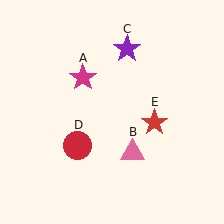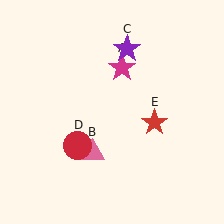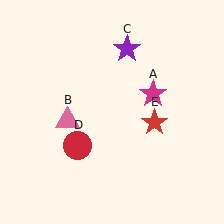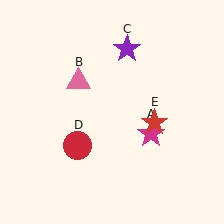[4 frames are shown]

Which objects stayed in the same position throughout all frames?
Purple star (object C) and red circle (object D) and red star (object E) remained stationary.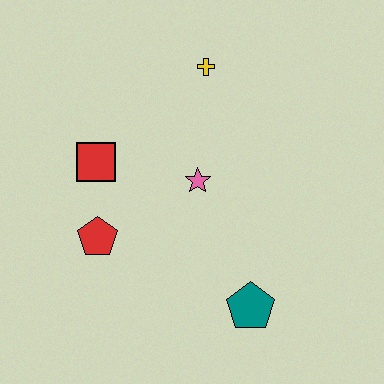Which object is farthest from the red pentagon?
The yellow cross is farthest from the red pentagon.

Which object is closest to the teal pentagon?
The pink star is closest to the teal pentagon.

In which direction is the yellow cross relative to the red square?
The yellow cross is to the right of the red square.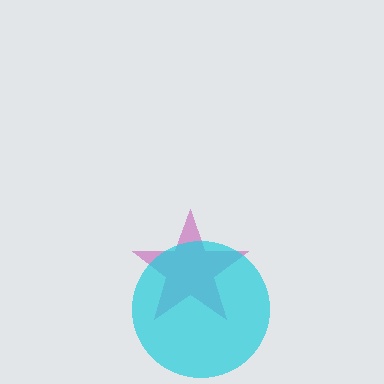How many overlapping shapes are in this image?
There are 2 overlapping shapes in the image.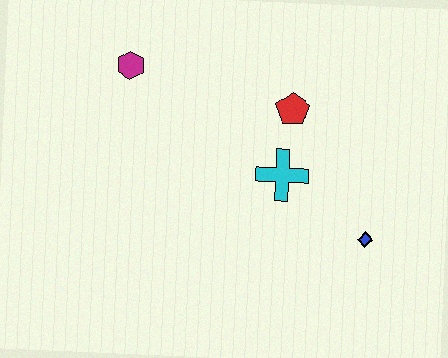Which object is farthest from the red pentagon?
The magenta hexagon is farthest from the red pentagon.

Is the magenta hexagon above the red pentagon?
Yes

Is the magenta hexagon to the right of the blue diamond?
No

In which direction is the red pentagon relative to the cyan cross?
The red pentagon is above the cyan cross.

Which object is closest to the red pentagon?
The cyan cross is closest to the red pentagon.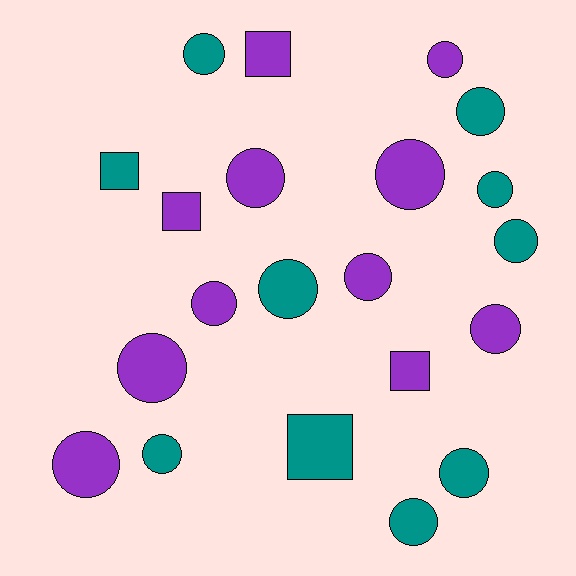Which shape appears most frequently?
Circle, with 16 objects.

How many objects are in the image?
There are 21 objects.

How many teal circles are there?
There are 8 teal circles.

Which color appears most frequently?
Purple, with 11 objects.